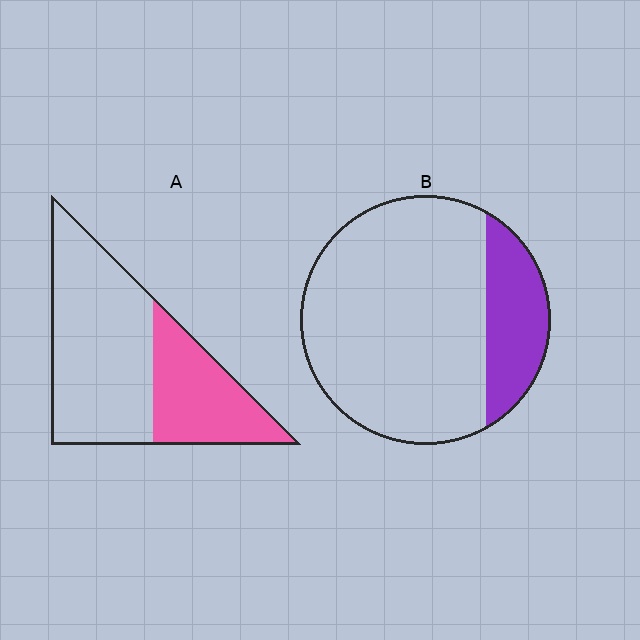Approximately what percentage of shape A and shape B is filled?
A is approximately 35% and B is approximately 20%.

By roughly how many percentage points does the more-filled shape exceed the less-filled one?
By roughly 15 percentage points (A over B).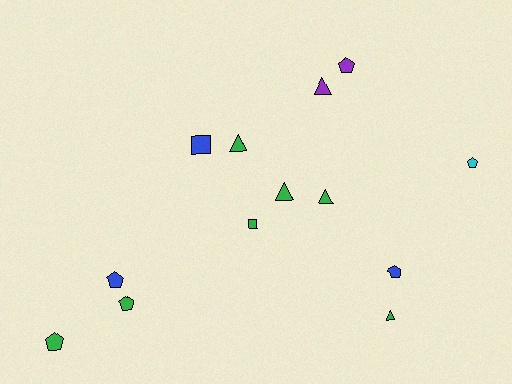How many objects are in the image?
There are 13 objects.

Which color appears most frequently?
Green, with 7 objects.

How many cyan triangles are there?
There are no cyan triangles.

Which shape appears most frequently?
Pentagon, with 6 objects.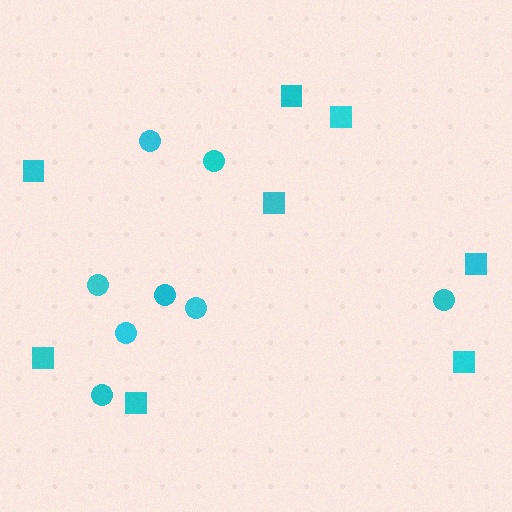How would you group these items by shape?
There are 2 groups: one group of circles (8) and one group of squares (8).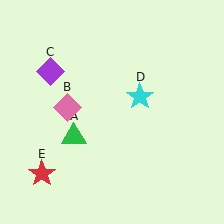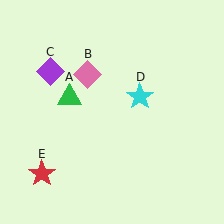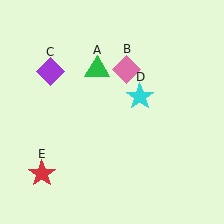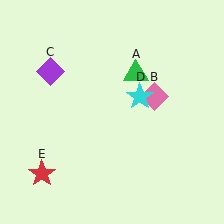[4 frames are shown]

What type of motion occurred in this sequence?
The green triangle (object A), pink diamond (object B) rotated clockwise around the center of the scene.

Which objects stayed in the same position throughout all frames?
Purple diamond (object C) and cyan star (object D) and red star (object E) remained stationary.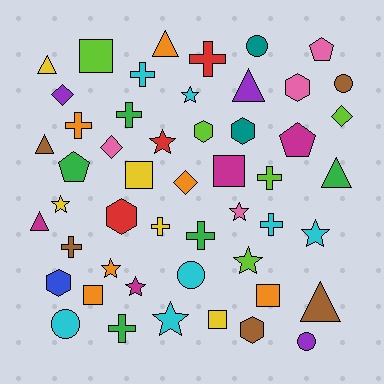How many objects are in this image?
There are 50 objects.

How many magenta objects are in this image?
There are 4 magenta objects.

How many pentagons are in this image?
There are 3 pentagons.